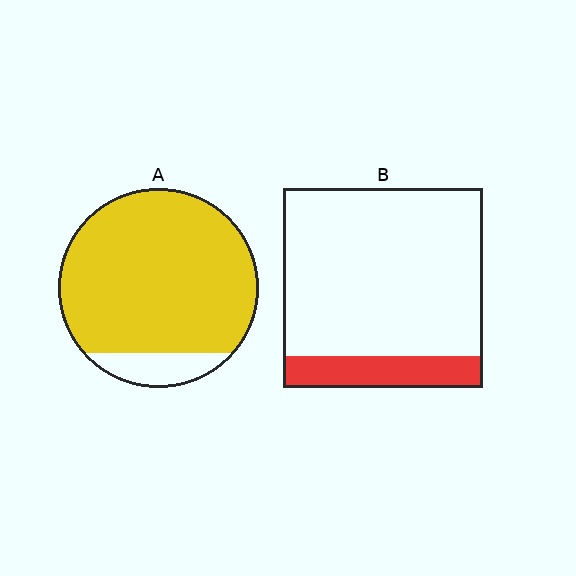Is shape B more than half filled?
No.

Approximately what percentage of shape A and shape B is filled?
A is approximately 90% and B is approximately 15%.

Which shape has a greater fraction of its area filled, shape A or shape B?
Shape A.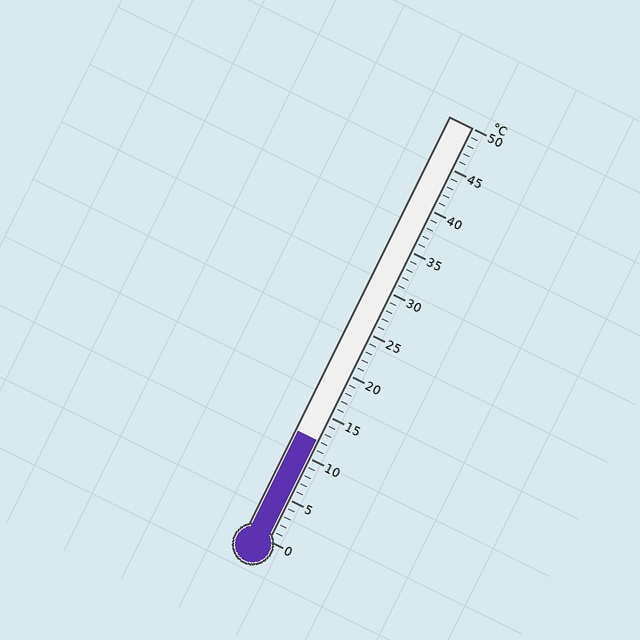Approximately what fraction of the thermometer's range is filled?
The thermometer is filled to approximately 25% of its range.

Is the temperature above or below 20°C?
The temperature is below 20°C.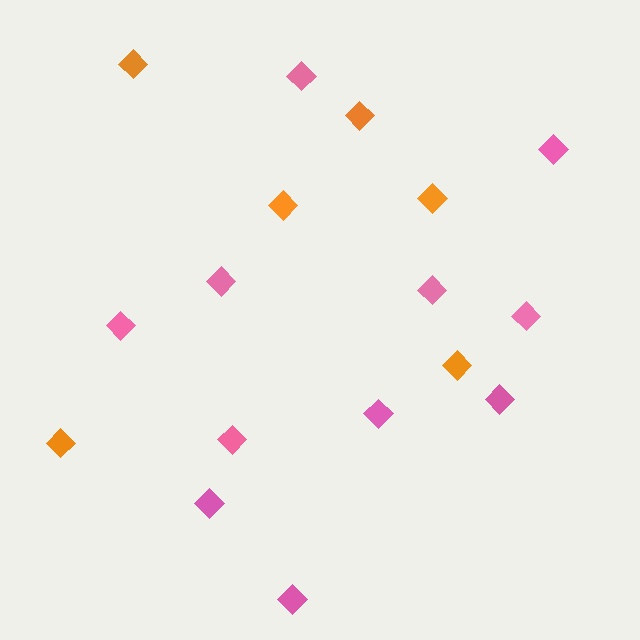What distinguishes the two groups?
There are 2 groups: one group of orange diamonds (6) and one group of pink diamonds (11).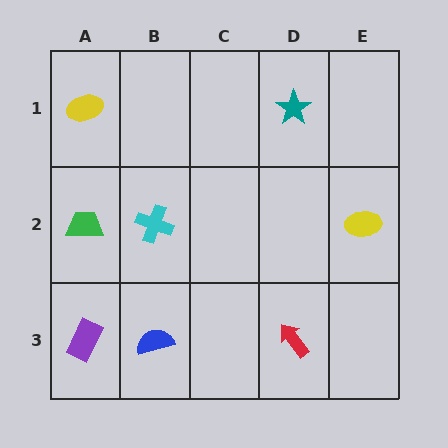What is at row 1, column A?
A yellow ellipse.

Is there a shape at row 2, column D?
No, that cell is empty.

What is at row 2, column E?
A yellow ellipse.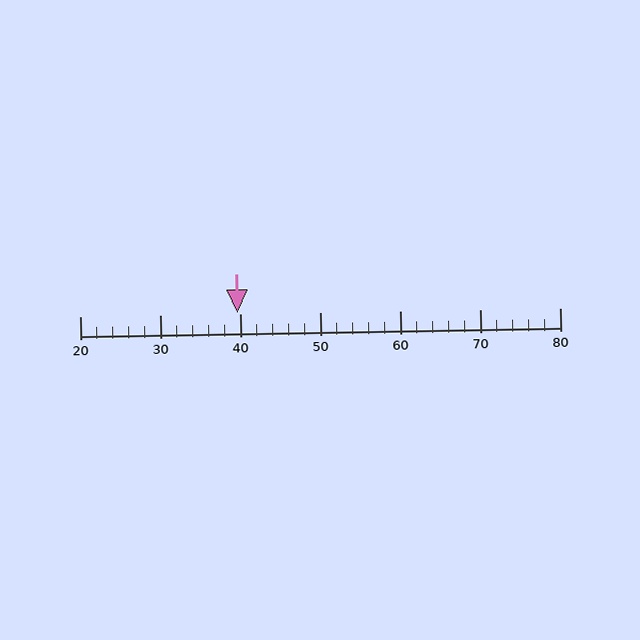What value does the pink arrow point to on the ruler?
The pink arrow points to approximately 40.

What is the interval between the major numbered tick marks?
The major tick marks are spaced 10 units apart.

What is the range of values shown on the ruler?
The ruler shows values from 20 to 80.